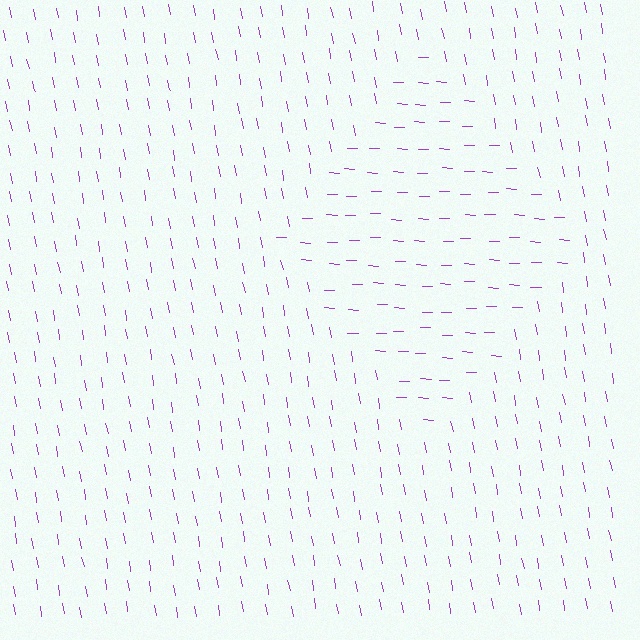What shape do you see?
I see a diamond.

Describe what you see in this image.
The image is filled with small purple line segments. A diamond region in the image has lines oriented differently from the surrounding lines, creating a visible texture boundary.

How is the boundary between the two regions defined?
The boundary is defined purely by a change in line orientation (approximately 77 degrees difference). All lines are the same color and thickness.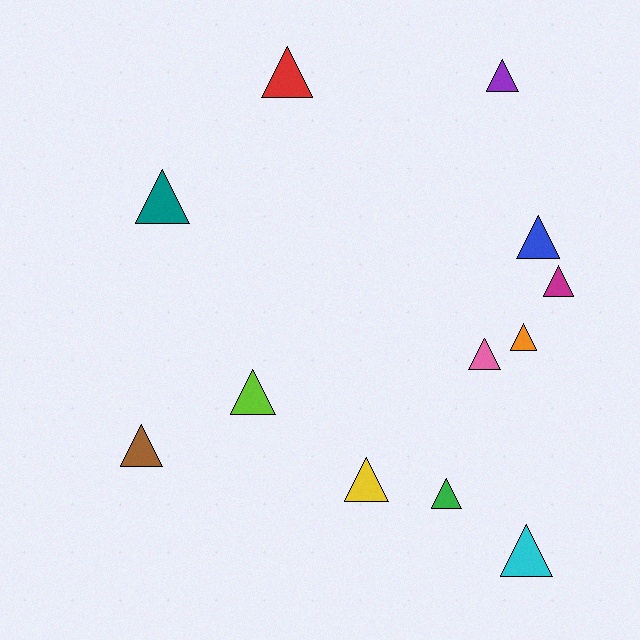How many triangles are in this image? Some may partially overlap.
There are 12 triangles.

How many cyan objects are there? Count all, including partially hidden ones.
There is 1 cyan object.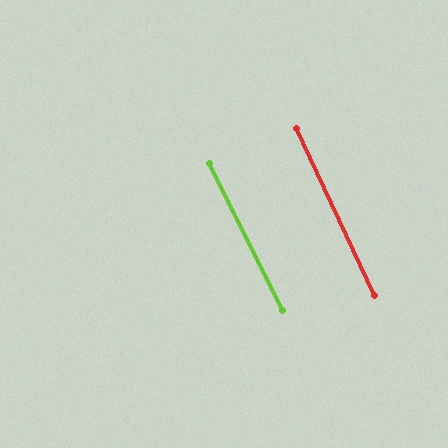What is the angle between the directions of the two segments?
Approximately 1 degree.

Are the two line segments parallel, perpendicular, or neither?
Parallel — their directions differ by only 1.3°.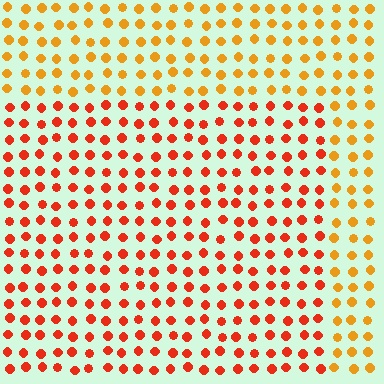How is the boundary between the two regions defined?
The boundary is defined purely by a slight shift in hue (about 32 degrees). Spacing, size, and orientation are identical on both sides.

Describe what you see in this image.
The image is filled with small orange elements in a uniform arrangement. A rectangle-shaped region is visible where the elements are tinted to a slightly different hue, forming a subtle color boundary.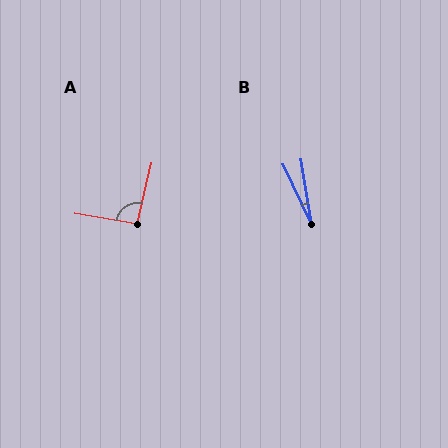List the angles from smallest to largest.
B (16°), A (94°).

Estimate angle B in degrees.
Approximately 16 degrees.